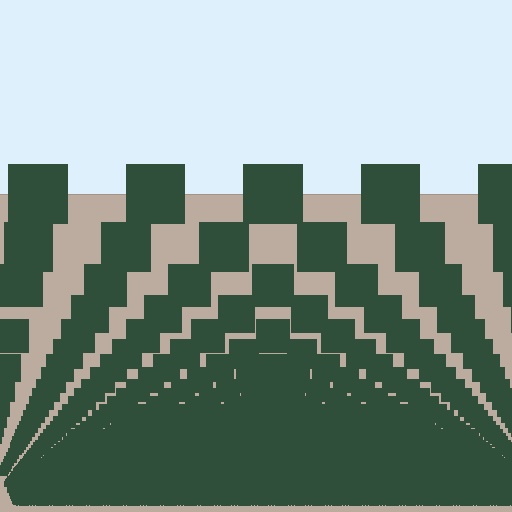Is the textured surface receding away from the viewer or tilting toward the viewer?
The surface appears to tilt toward the viewer. Texture elements get larger and sparser toward the top.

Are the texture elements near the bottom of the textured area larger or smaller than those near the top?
Smaller. The gradient is inverted — elements near the bottom are smaller and denser.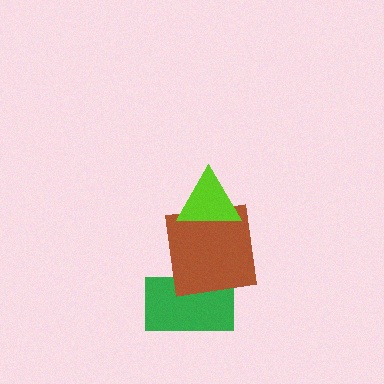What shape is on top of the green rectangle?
The brown square is on top of the green rectangle.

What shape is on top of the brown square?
The lime triangle is on top of the brown square.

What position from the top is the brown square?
The brown square is 2nd from the top.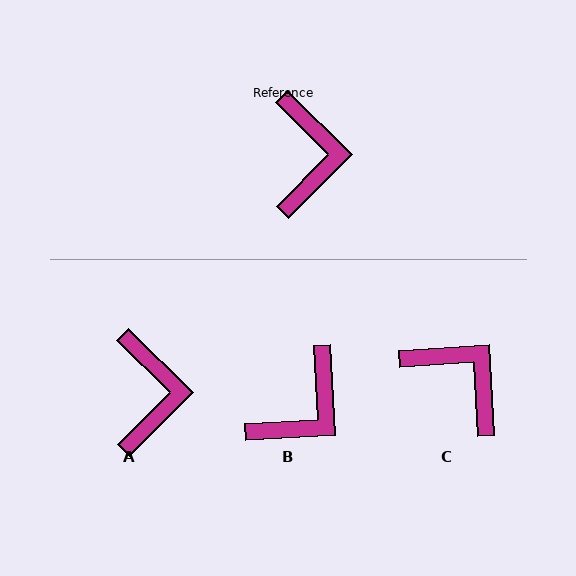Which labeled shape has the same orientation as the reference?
A.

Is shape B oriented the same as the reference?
No, it is off by about 42 degrees.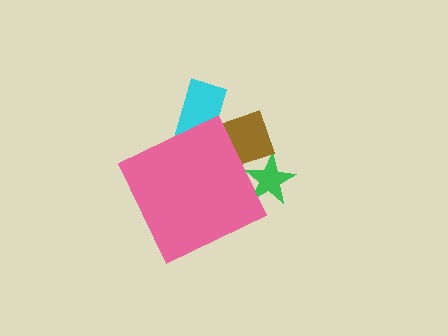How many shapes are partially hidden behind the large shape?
3 shapes are partially hidden.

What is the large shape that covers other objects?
A pink diamond.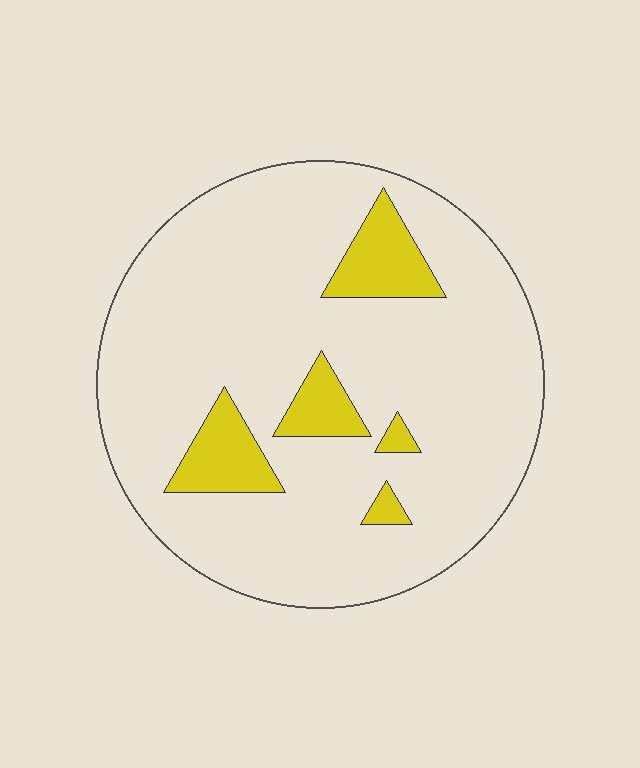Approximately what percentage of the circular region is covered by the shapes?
Approximately 15%.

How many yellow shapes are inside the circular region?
5.